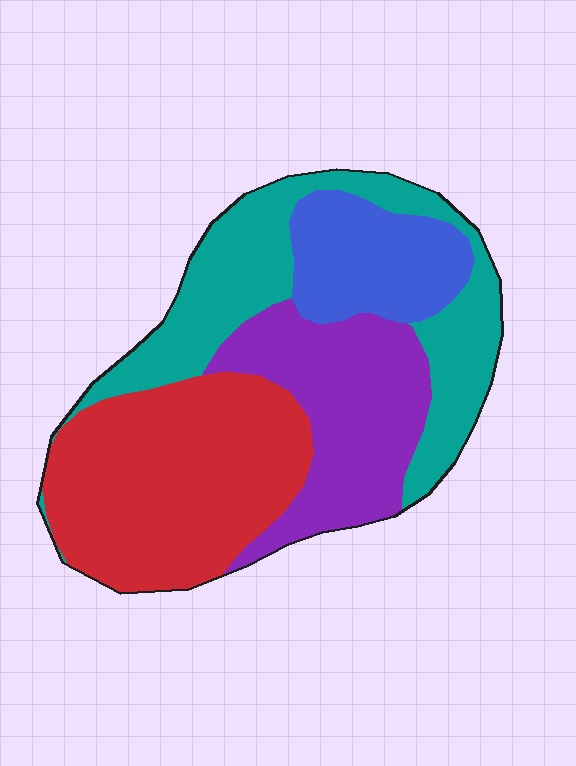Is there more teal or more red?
Red.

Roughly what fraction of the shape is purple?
Purple covers 23% of the shape.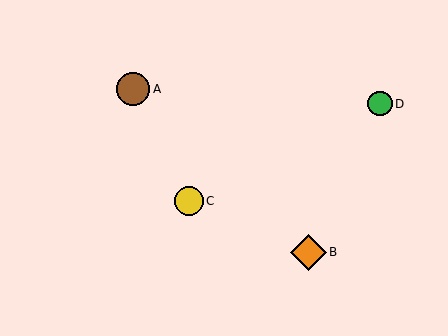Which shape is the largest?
The orange diamond (labeled B) is the largest.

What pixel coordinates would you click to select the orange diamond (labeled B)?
Click at (309, 252) to select the orange diamond B.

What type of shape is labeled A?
Shape A is a brown circle.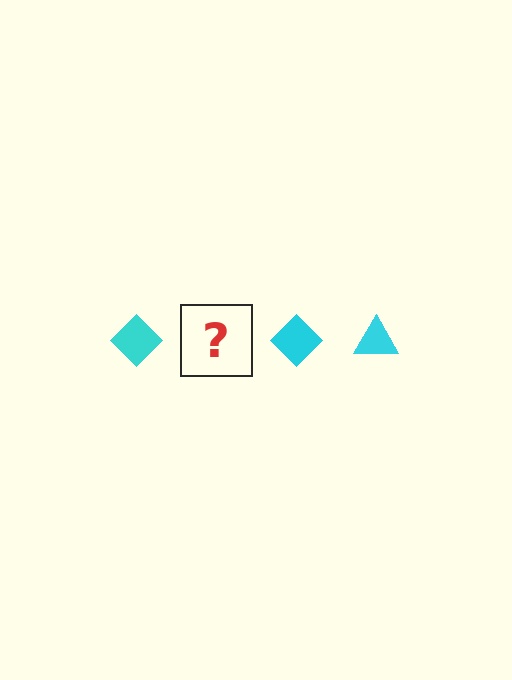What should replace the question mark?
The question mark should be replaced with a cyan triangle.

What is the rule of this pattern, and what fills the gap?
The rule is that the pattern cycles through diamond, triangle shapes in cyan. The gap should be filled with a cyan triangle.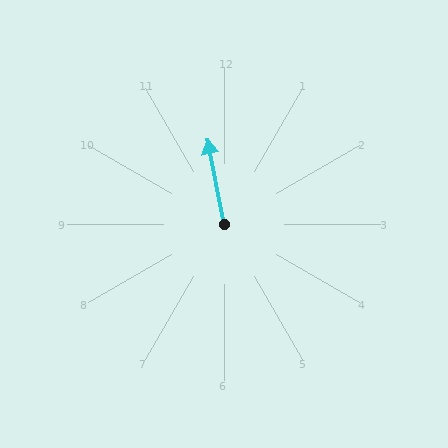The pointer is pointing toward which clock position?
Roughly 12 o'clock.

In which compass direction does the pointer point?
North.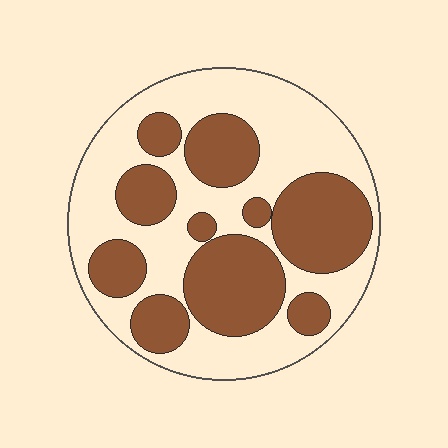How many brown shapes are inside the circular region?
10.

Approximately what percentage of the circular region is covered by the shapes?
Approximately 45%.